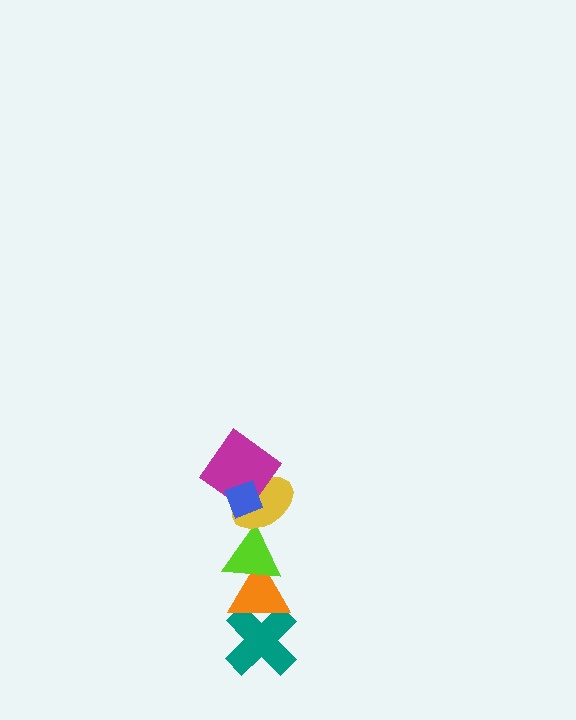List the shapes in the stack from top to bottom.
From top to bottom: the blue diamond, the magenta diamond, the yellow ellipse, the lime triangle, the orange triangle, the teal cross.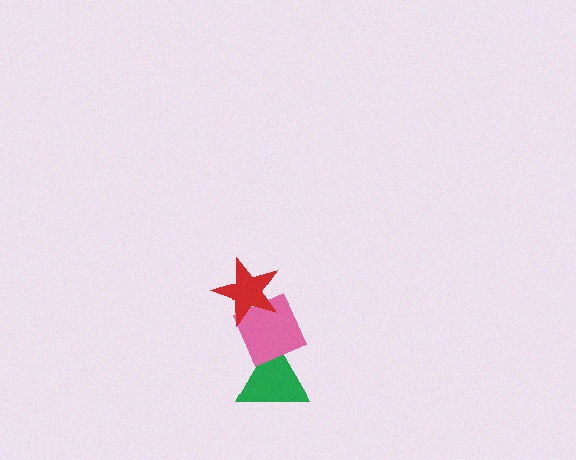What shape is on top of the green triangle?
The pink diamond is on top of the green triangle.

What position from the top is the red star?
The red star is 1st from the top.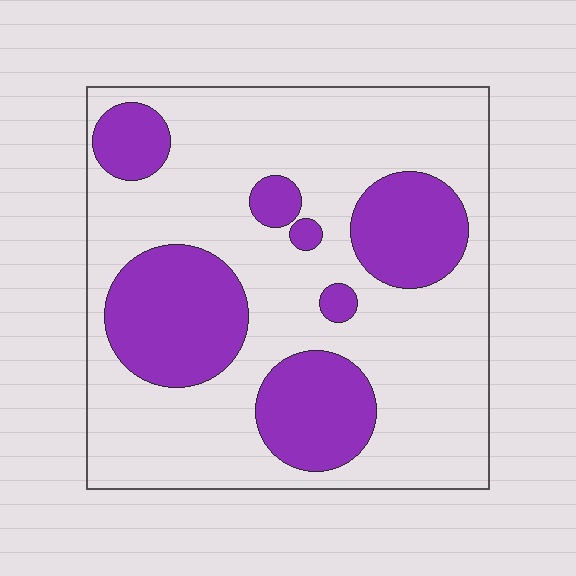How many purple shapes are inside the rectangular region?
7.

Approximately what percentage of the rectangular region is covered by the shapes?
Approximately 30%.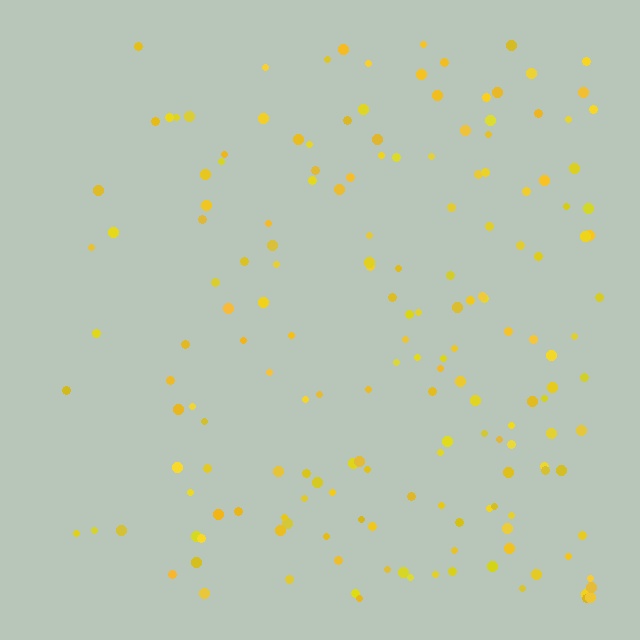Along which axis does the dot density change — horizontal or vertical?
Horizontal.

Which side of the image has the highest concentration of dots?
The right.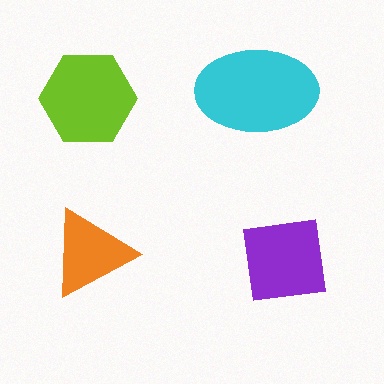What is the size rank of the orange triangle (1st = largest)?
4th.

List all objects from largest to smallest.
The cyan ellipse, the lime hexagon, the purple square, the orange triangle.